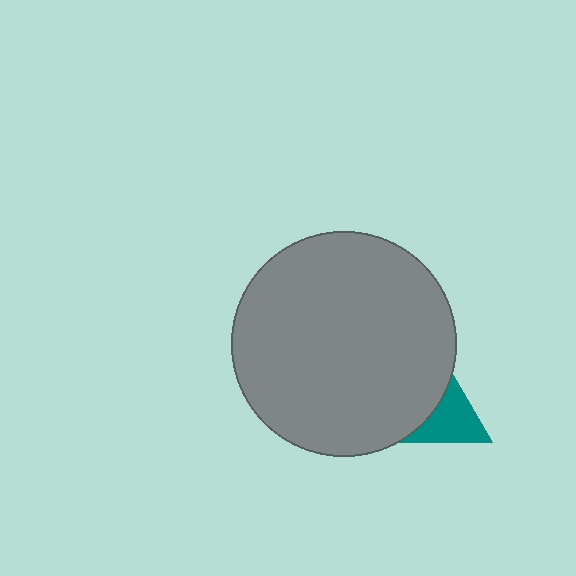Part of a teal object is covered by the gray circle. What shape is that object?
It is a triangle.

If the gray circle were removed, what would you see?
You would see the complete teal triangle.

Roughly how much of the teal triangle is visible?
A small part of it is visible (roughly 42%).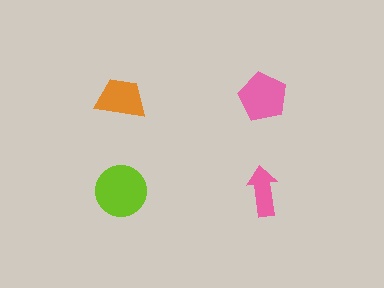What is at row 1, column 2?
A pink pentagon.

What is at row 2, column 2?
A pink arrow.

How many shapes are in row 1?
2 shapes.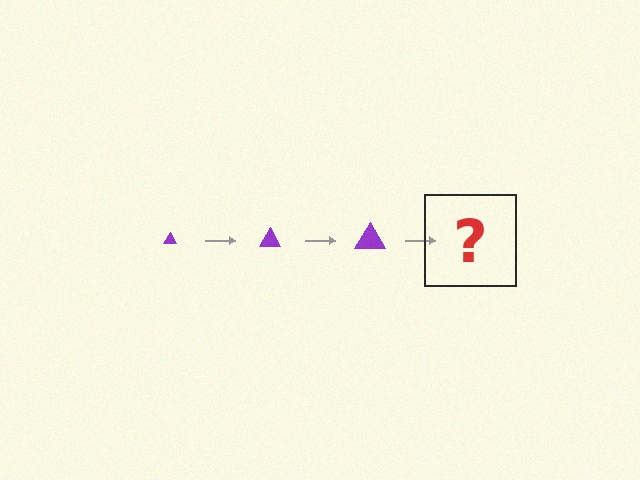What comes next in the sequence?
The next element should be a purple triangle, larger than the previous one.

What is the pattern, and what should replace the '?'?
The pattern is that the triangle gets progressively larger each step. The '?' should be a purple triangle, larger than the previous one.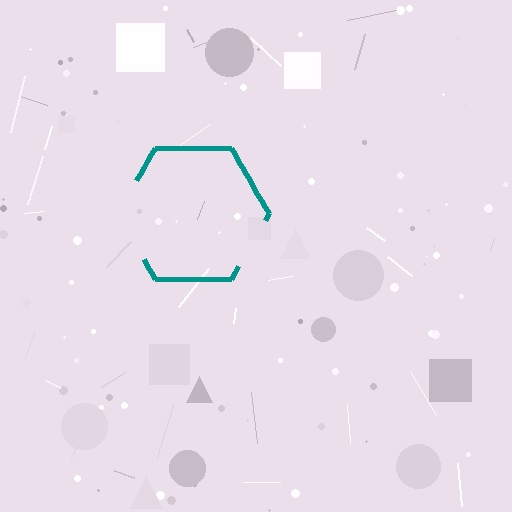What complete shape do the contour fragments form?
The contour fragments form a hexagon.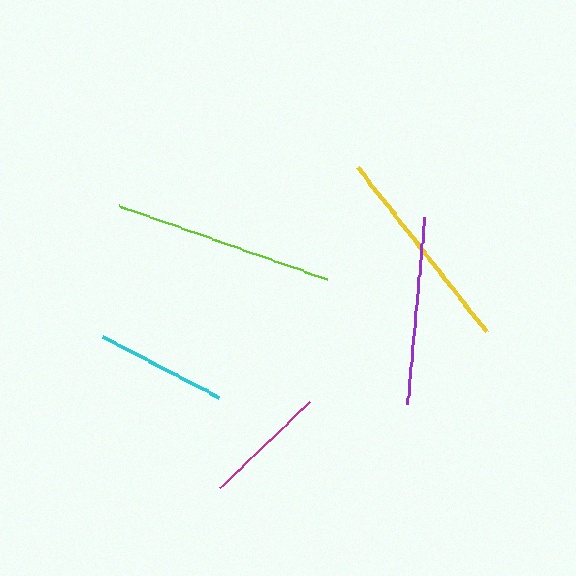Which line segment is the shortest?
The magenta line is the shortest at approximately 125 pixels.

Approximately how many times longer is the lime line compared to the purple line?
The lime line is approximately 1.2 times the length of the purple line.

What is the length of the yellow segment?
The yellow segment is approximately 209 pixels long.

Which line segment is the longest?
The lime line is the longest at approximately 222 pixels.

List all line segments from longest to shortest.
From longest to shortest: lime, yellow, purple, cyan, magenta.